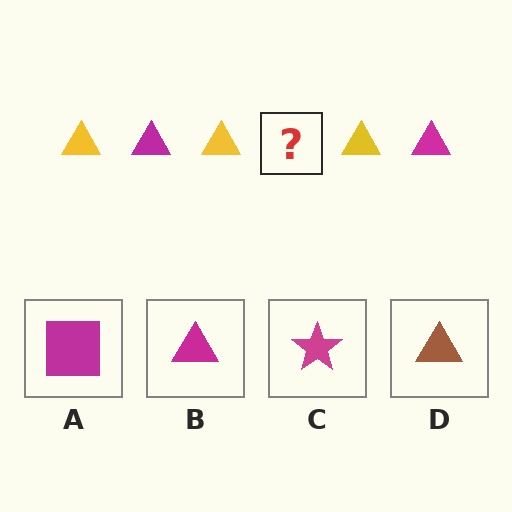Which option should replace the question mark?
Option B.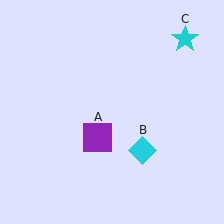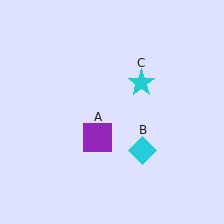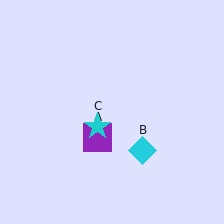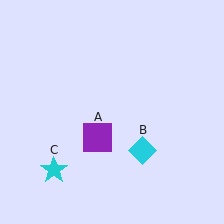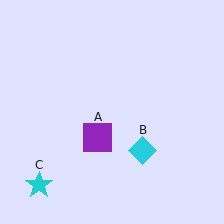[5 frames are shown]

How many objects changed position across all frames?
1 object changed position: cyan star (object C).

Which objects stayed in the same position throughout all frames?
Purple square (object A) and cyan diamond (object B) remained stationary.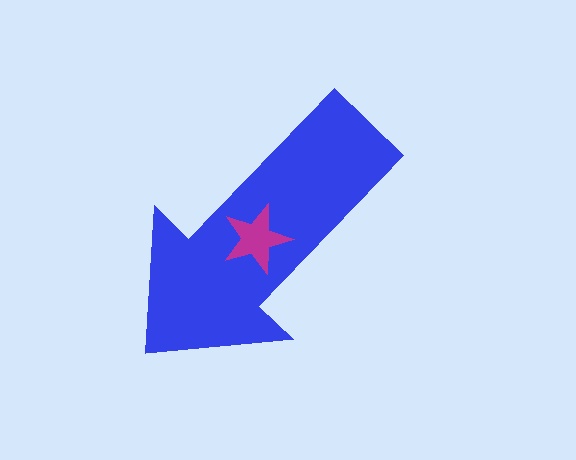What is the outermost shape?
The blue arrow.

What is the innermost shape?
The magenta star.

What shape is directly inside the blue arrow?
The magenta star.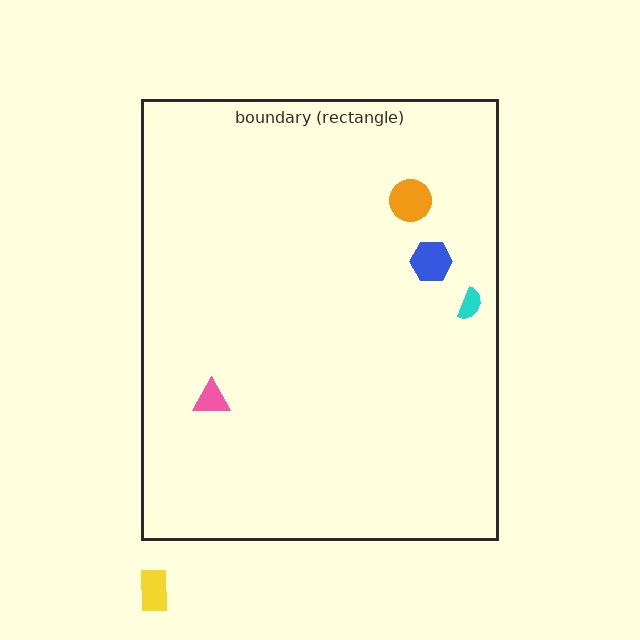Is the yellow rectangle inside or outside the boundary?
Outside.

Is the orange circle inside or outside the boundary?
Inside.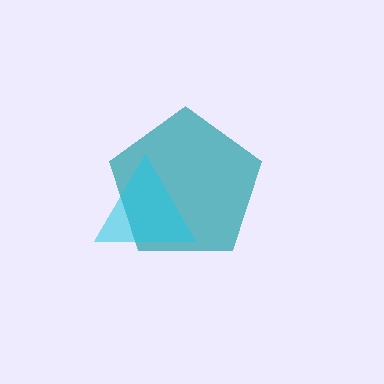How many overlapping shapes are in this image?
There are 2 overlapping shapes in the image.